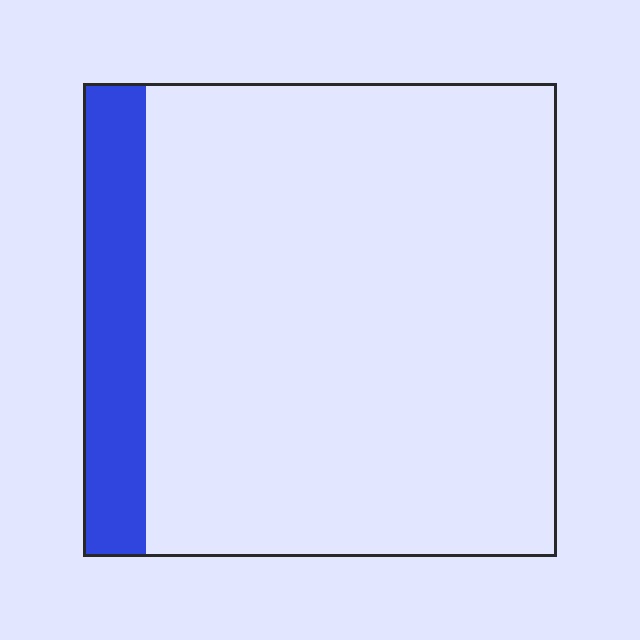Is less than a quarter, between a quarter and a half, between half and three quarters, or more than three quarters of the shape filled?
Less than a quarter.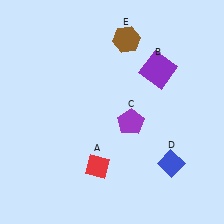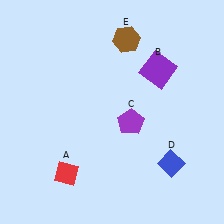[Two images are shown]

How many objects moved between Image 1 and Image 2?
1 object moved between the two images.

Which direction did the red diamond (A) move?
The red diamond (A) moved left.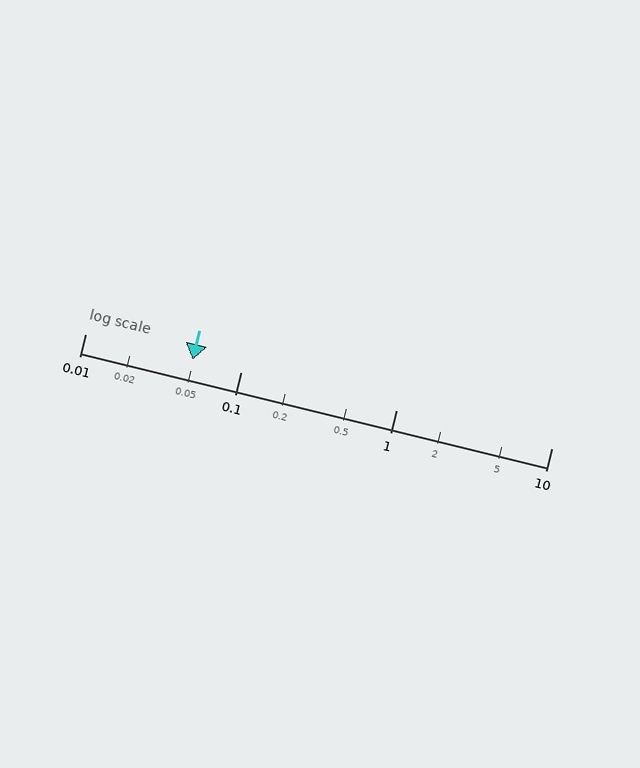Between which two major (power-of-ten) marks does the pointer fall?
The pointer is between 0.01 and 0.1.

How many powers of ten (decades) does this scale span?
The scale spans 3 decades, from 0.01 to 10.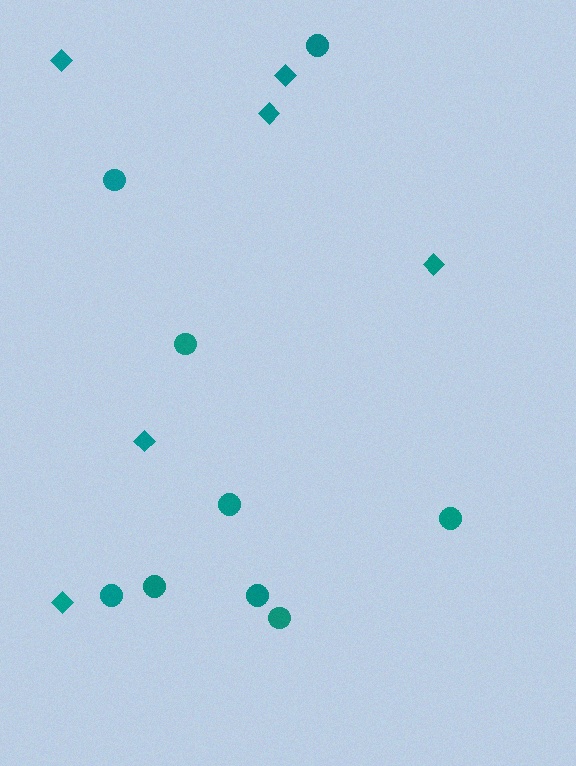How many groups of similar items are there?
There are 2 groups: one group of diamonds (6) and one group of circles (9).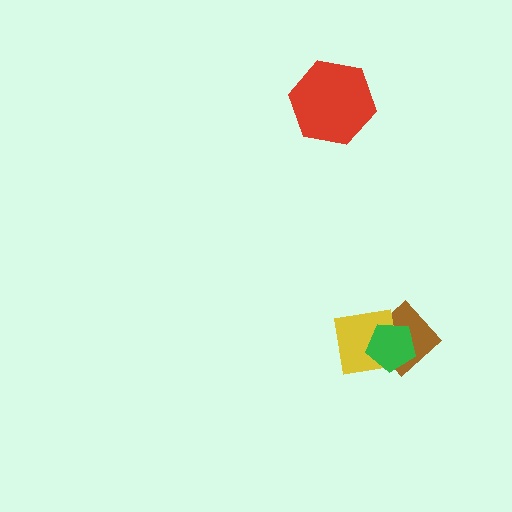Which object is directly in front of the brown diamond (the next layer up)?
The yellow square is directly in front of the brown diamond.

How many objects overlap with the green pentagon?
2 objects overlap with the green pentagon.